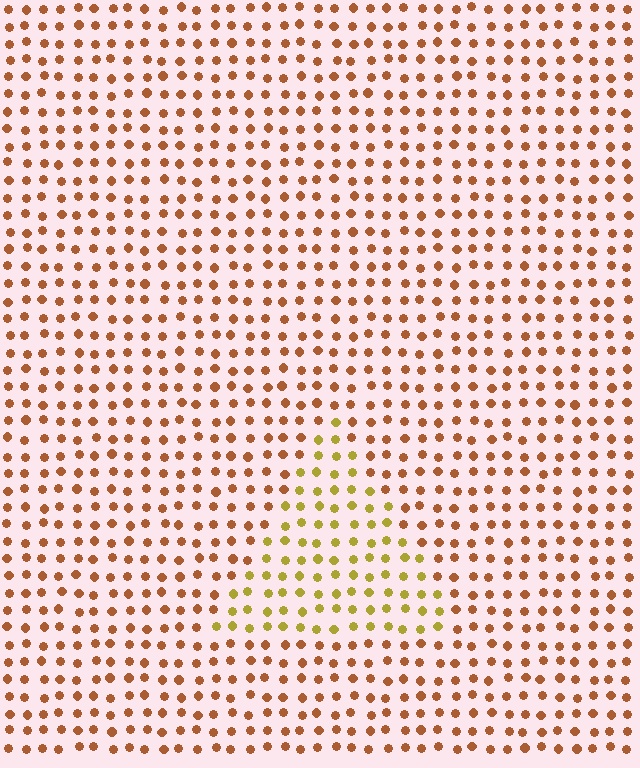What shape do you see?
I see a triangle.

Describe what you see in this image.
The image is filled with small brown elements in a uniform arrangement. A triangle-shaped region is visible where the elements are tinted to a slightly different hue, forming a subtle color boundary.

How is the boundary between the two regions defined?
The boundary is defined purely by a slight shift in hue (about 36 degrees). Spacing, size, and orientation are identical on both sides.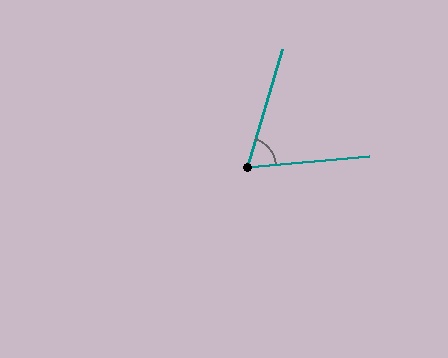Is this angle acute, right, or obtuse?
It is acute.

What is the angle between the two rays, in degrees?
Approximately 68 degrees.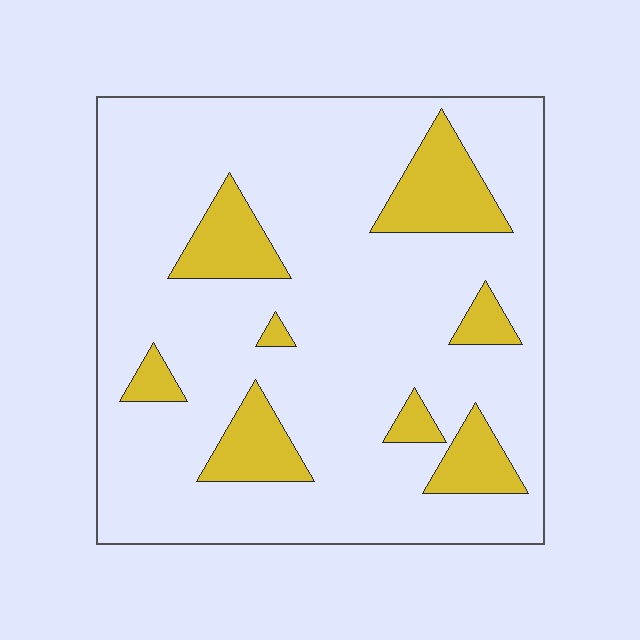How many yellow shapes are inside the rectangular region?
8.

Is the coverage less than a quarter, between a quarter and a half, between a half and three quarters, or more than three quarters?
Less than a quarter.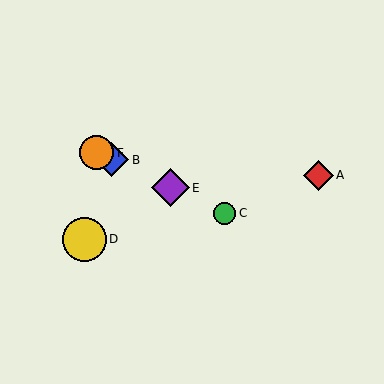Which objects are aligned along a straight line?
Objects B, C, E, F are aligned along a straight line.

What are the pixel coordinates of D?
Object D is at (84, 239).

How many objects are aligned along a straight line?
4 objects (B, C, E, F) are aligned along a straight line.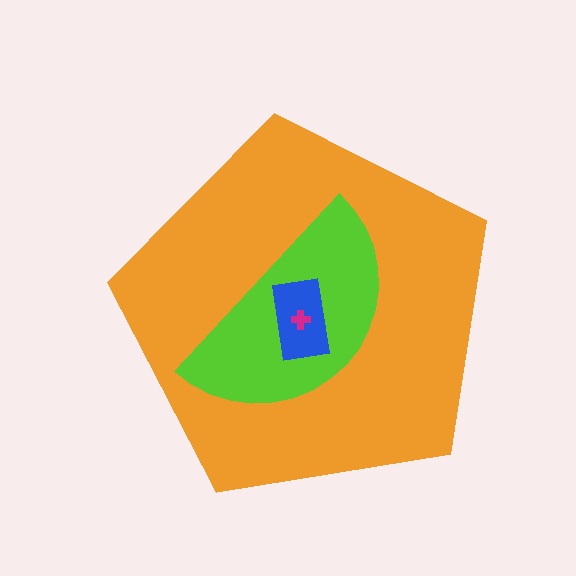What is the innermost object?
The magenta cross.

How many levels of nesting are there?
4.